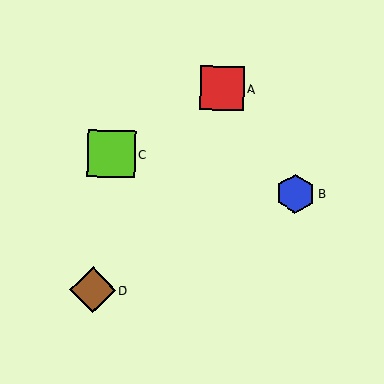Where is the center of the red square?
The center of the red square is at (222, 88).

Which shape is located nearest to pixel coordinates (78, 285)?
The brown diamond (labeled D) at (93, 290) is nearest to that location.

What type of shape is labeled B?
Shape B is a blue hexagon.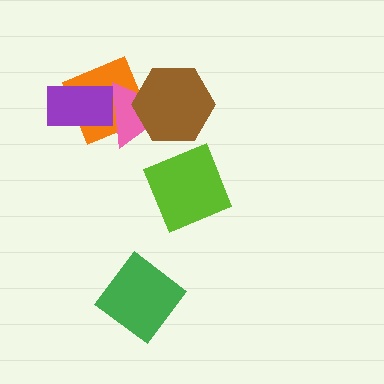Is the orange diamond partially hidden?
Yes, it is partially covered by another shape.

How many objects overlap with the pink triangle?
3 objects overlap with the pink triangle.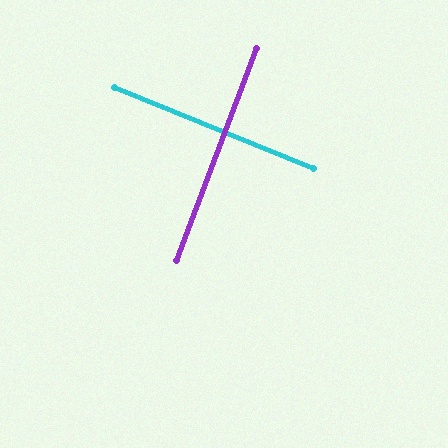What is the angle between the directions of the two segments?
Approximately 88 degrees.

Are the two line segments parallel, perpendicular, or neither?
Perpendicular — they meet at approximately 88°.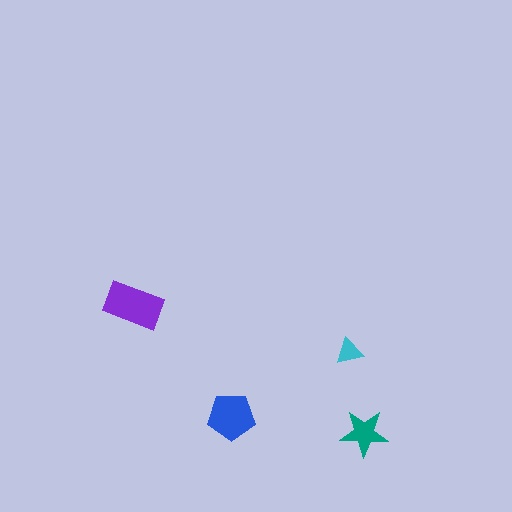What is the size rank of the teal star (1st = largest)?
3rd.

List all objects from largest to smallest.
The purple rectangle, the blue pentagon, the teal star, the cyan triangle.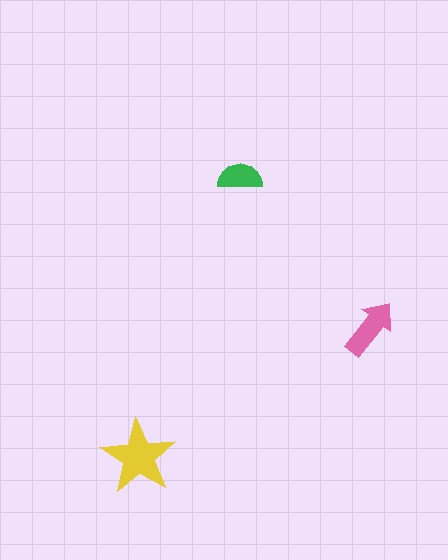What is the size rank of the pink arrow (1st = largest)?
2nd.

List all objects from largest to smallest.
The yellow star, the pink arrow, the green semicircle.